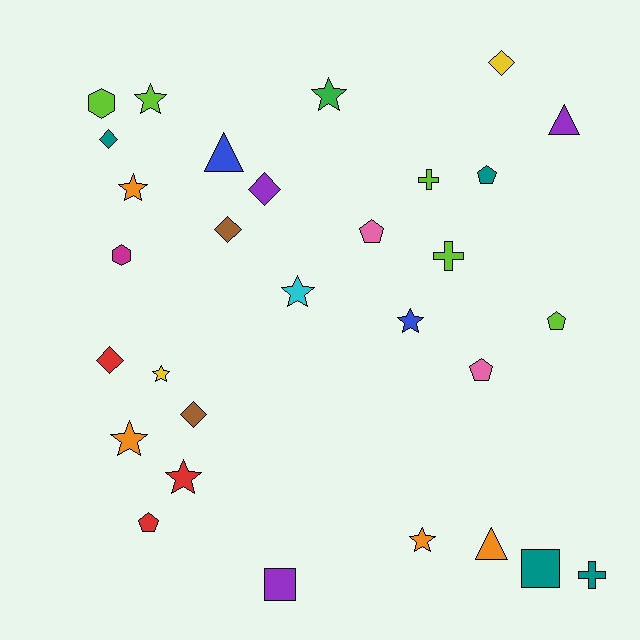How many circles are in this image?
There are no circles.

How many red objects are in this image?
There are 3 red objects.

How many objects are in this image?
There are 30 objects.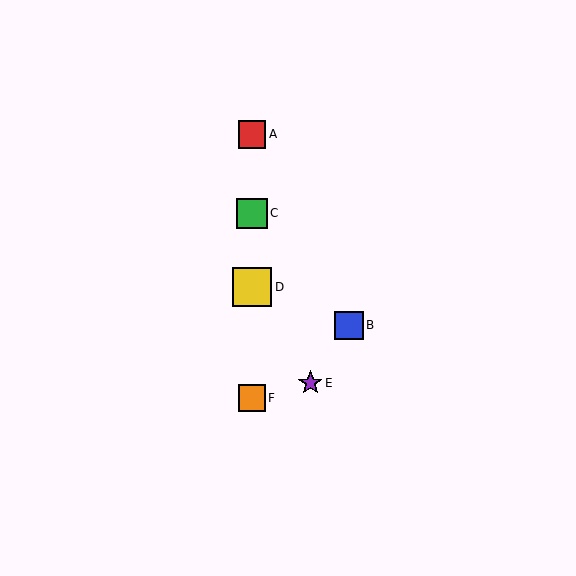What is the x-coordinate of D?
Object D is at x≈252.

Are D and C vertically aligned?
Yes, both are at x≈252.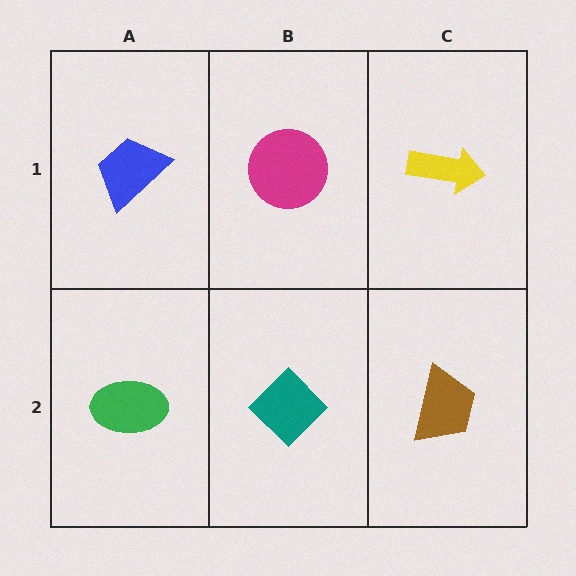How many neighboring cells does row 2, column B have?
3.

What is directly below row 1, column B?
A teal diamond.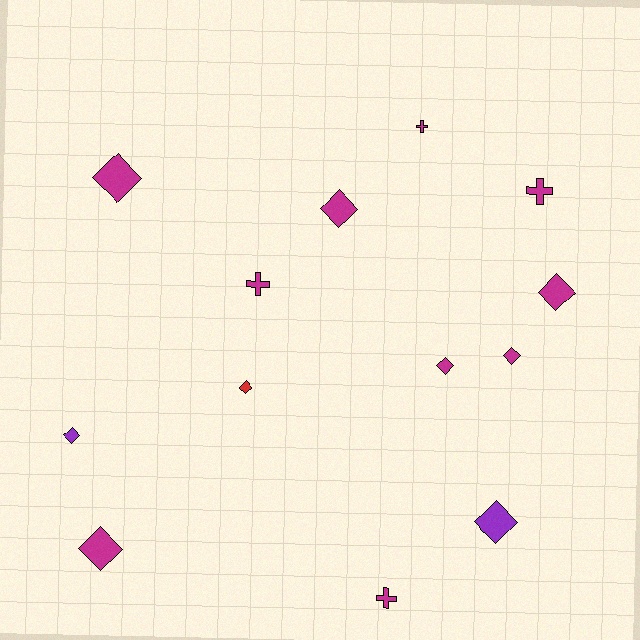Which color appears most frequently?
Magenta, with 10 objects.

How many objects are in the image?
There are 13 objects.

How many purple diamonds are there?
There are 2 purple diamonds.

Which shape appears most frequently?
Diamond, with 9 objects.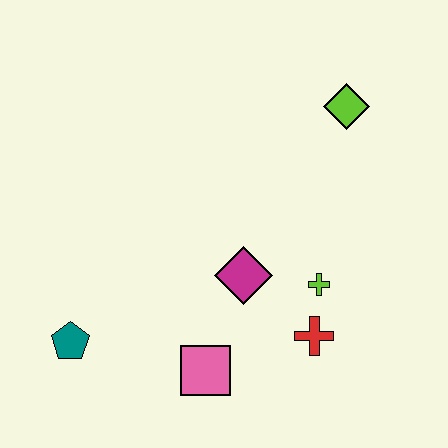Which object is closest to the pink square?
The magenta diamond is closest to the pink square.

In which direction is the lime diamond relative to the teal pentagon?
The lime diamond is to the right of the teal pentagon.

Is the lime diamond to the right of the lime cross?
Yes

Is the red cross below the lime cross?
Yes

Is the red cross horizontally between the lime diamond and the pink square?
Yes